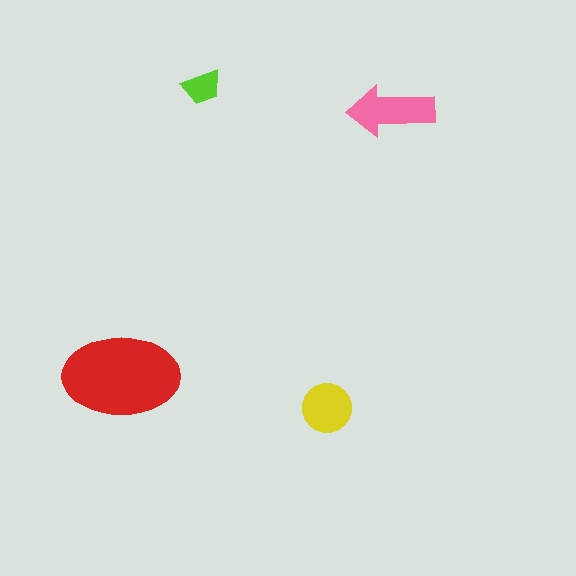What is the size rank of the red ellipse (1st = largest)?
1st.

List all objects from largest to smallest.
The red ellipse, the pink arrow, the yellow circle, the lime trapezoid.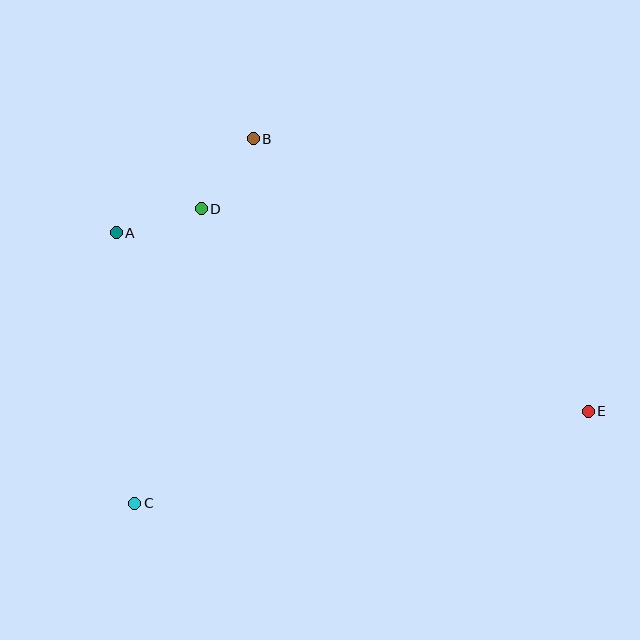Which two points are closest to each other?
Points B and D are closest to each other.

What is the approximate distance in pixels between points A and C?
The distance between A and C is approximately 271 pixels.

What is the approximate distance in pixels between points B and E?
The distance between B and E is approximately 432 pixels.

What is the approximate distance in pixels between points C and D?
The distance between C and D is approximately 302 pixels.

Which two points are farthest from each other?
Points A and E are farthest from each other.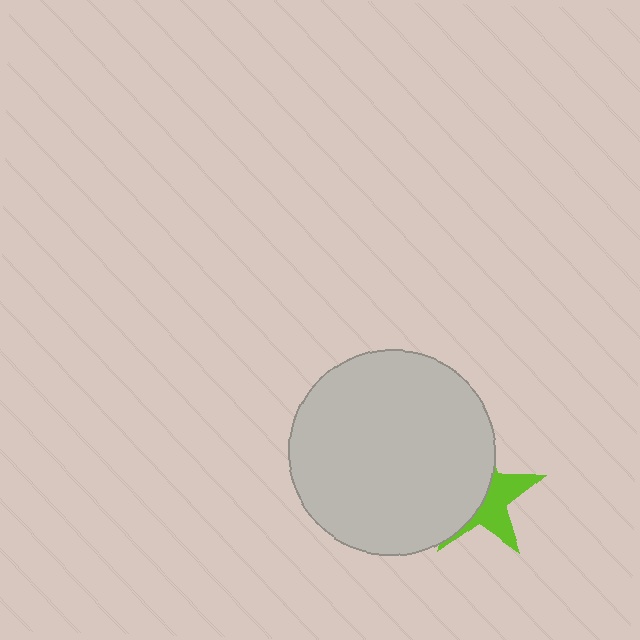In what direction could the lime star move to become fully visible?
The lime star could move right. That would shift it out from behind the light gray circle entirely.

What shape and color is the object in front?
The object in front is a light gray circle.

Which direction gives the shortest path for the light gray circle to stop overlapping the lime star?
Moving left gives the shortest separation.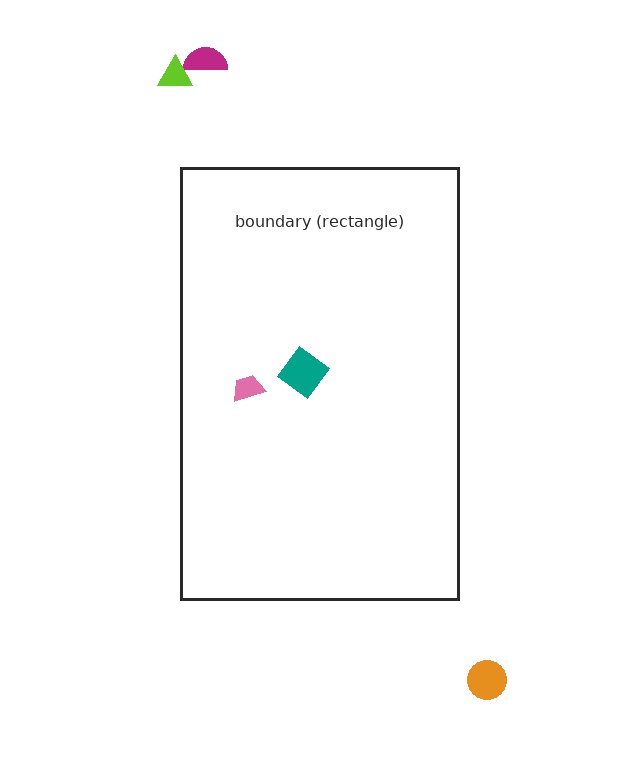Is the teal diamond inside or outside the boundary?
Inside.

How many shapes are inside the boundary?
2 inside, 3 outside.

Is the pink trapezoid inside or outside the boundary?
Inside.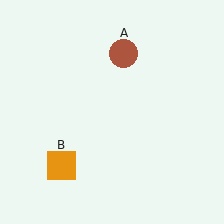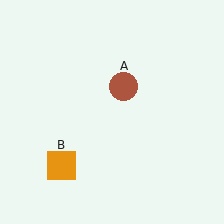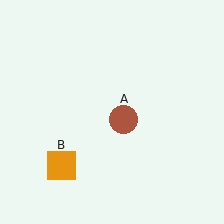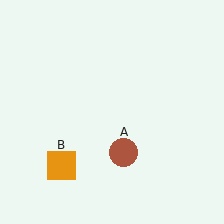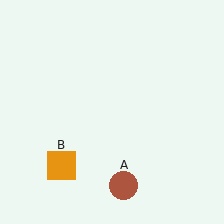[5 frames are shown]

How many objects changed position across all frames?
1 object changed position: brown circle (object A).